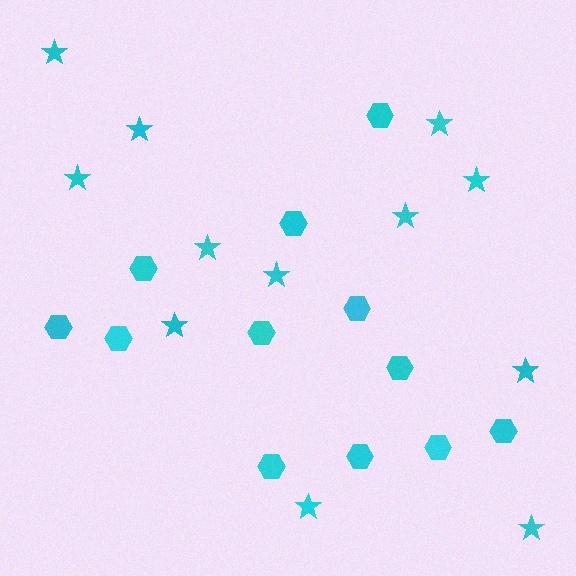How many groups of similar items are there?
There are 2 groups: one group of stars (12) and one group of hexagons (12).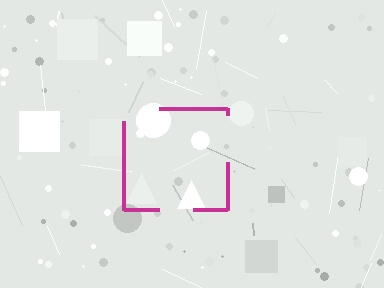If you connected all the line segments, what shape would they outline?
They would outline a square.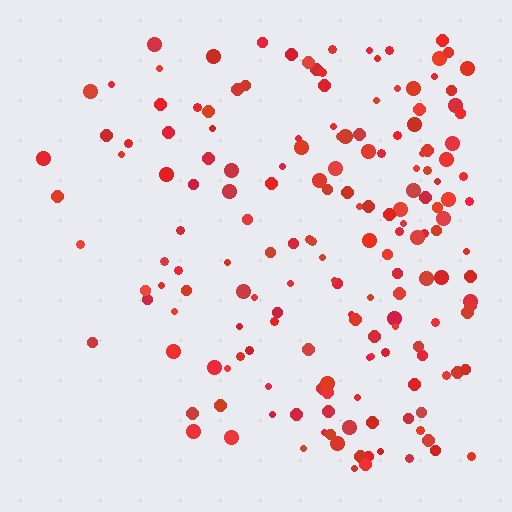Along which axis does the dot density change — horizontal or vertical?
Horizontal.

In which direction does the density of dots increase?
From left to right, with the right side densest.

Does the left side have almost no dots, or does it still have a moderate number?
Still a moderate number, just noticeably fewer than the right.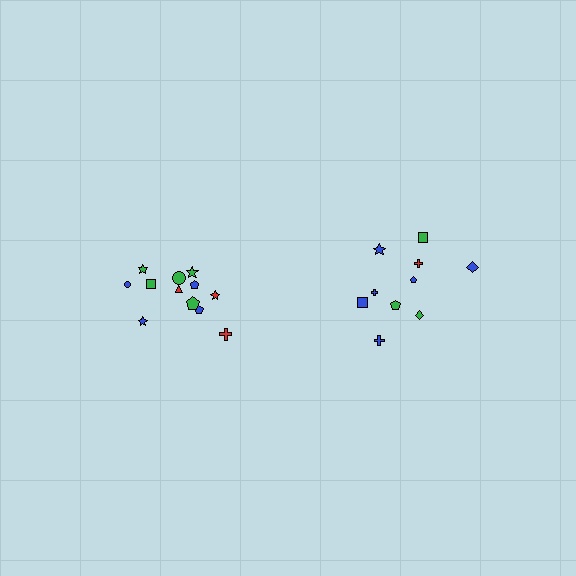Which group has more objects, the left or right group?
The left group.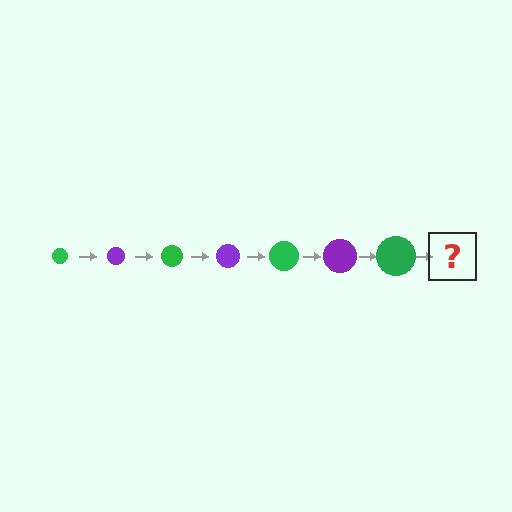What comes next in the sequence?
The next element should be a purple circle, larger than the previous one.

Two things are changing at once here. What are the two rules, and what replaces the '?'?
The two rules are that the circle grows larger each step and the color cycles through green and purple. The '?' should be a purple circle, larger than the previous one.